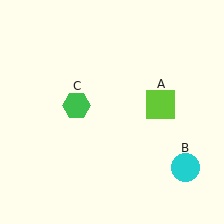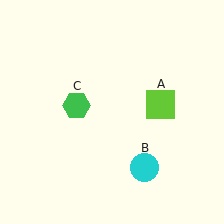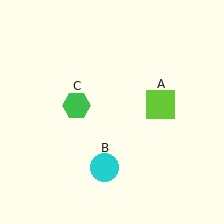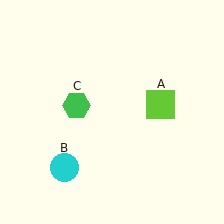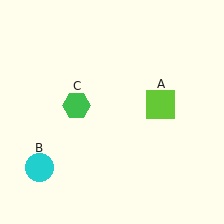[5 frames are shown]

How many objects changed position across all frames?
1 object changed position: cyan circle (object B).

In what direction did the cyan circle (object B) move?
The cyan circle (object B) moved left.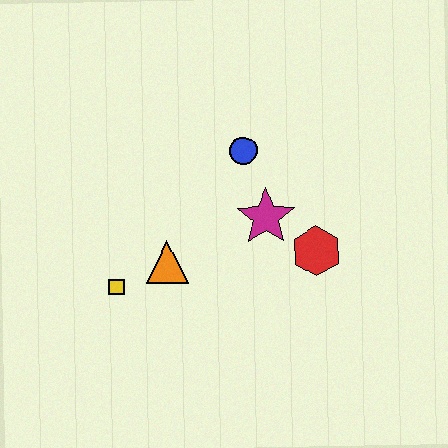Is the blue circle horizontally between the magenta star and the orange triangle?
Yes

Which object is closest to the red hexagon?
The magenta star is closest to the red hexagon.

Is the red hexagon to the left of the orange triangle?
No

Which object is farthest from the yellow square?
The red hexagon is farthest from the yellow square.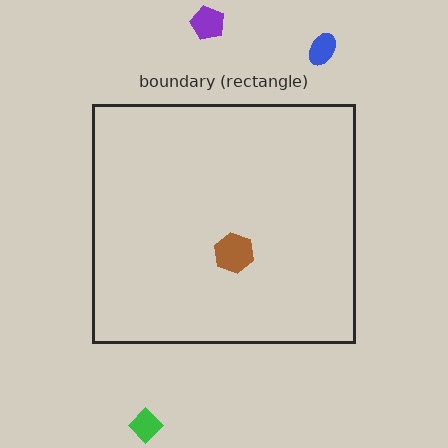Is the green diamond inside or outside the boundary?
Outside.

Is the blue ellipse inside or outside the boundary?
Outside.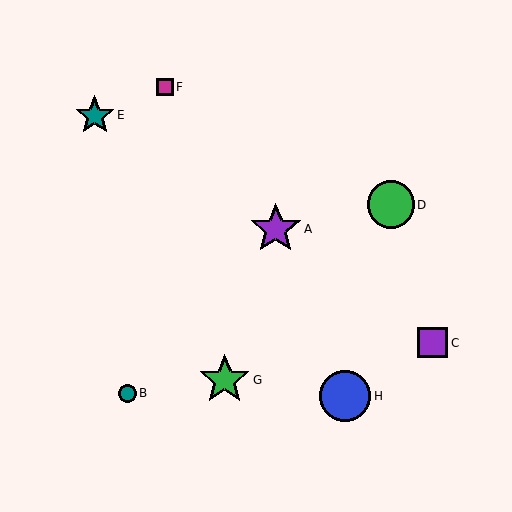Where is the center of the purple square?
The center of the purple square is at (432, 343).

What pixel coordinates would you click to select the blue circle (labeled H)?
Click at (345, 396) to select the blue circle H.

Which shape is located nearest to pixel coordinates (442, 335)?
The purple square (labeled C) at (432, 343) is nearest to that location.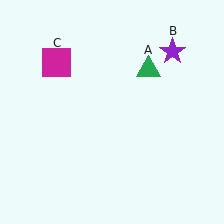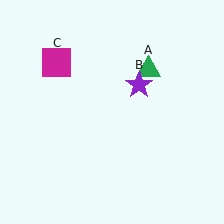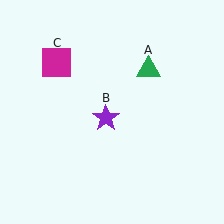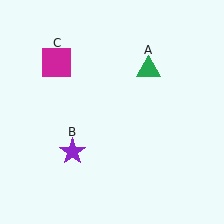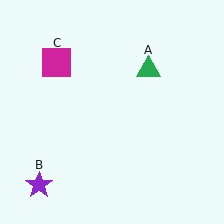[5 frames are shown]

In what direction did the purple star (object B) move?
The purple star (object B) moved down and to the left.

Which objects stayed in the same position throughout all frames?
Green triangle (object A) and magenta square (object C) remained stationary.